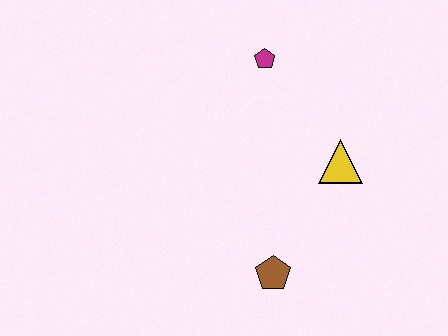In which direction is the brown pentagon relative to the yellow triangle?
The brown pentagon is below the yellow triangle.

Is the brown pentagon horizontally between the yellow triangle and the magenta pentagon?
Yes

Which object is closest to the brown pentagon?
The yellow triangle is closest to the brown pentagon.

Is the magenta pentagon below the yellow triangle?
No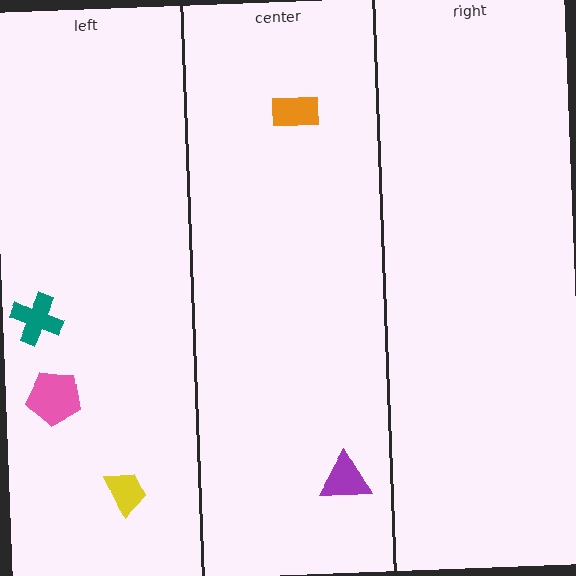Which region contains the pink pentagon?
The left region.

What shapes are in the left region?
The pink pentagon, the yellow trapezoid, the teal cross.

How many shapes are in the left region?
3.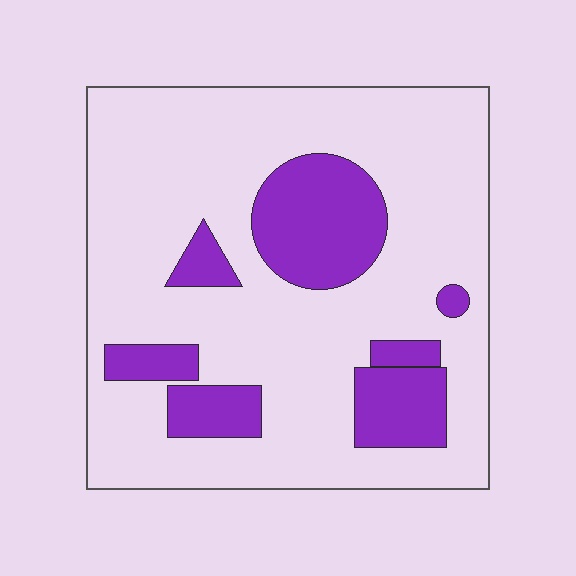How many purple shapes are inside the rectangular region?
7.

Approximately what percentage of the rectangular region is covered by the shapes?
Approximately 20%.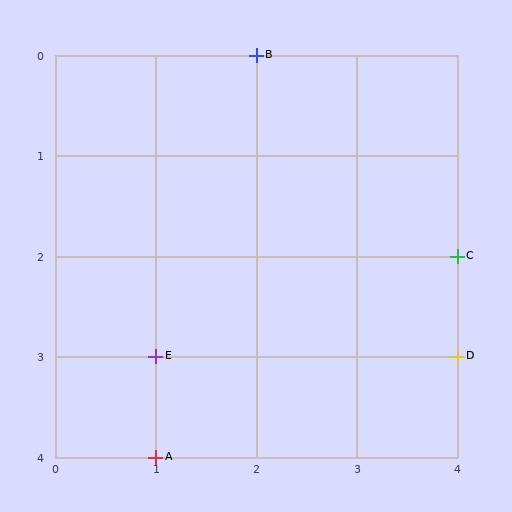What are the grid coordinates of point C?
Point C is at grid coordinates (4, 2).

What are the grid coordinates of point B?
Point B is at grid coordinates (2, 0).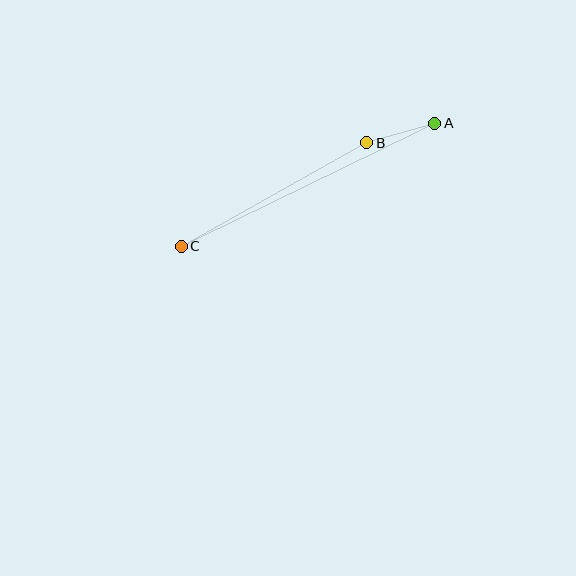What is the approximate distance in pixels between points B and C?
The distance between B and C is approximately 212 pixels.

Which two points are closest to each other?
Points A and B are closest to each other.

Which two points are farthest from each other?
Points A and C are farthest from each other.